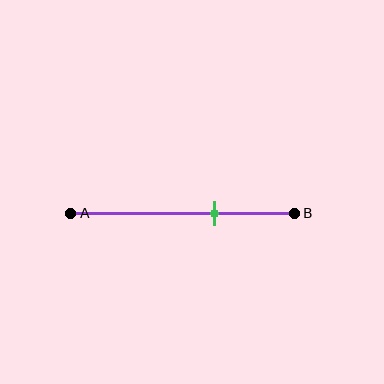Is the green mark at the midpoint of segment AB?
No, the mark is at about 65% from A, not at the 50% midpoint.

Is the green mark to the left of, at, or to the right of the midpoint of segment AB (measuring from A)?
The green mark is to the right of the midpoint of segment AB.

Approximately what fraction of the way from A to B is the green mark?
The green mark is approximately 65% of the way from A to B.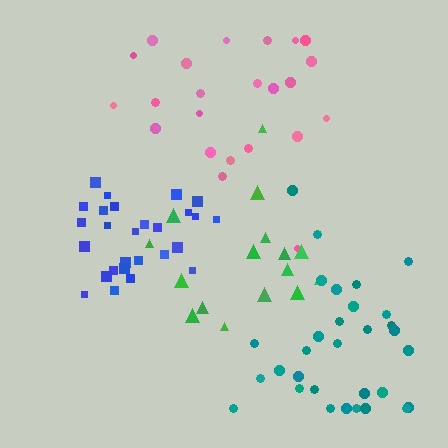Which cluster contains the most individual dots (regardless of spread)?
Teal (31).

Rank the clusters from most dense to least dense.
blue, teal, pink, green.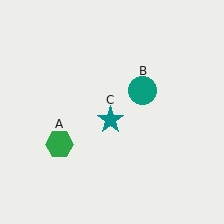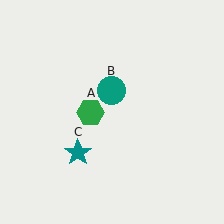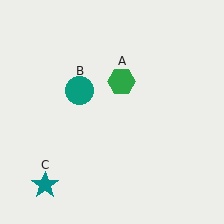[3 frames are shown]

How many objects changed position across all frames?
3 objects changed position: green hexagon (object A), teal circle (object B), teal star (object C).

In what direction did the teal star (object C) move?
The teal star (object C) moved down and to the left.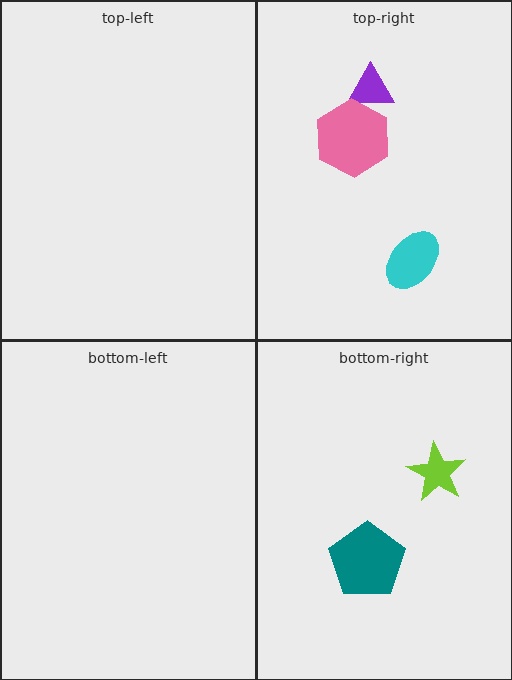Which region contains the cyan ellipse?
The top-right region.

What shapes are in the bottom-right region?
The lime star, the teal pentagon.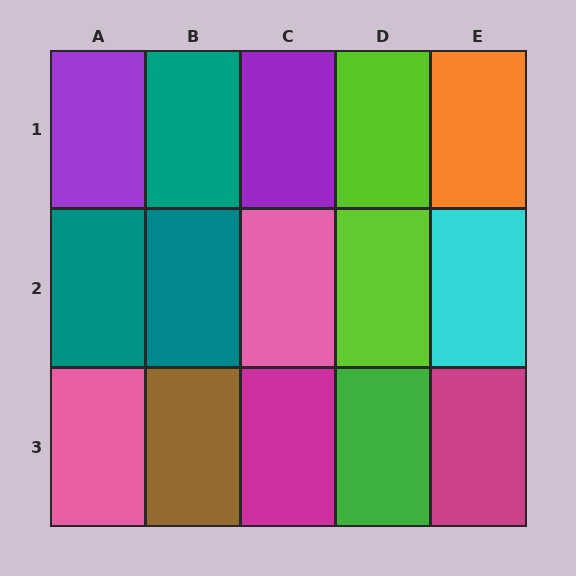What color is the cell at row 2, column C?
Pink.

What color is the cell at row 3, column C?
Magenta.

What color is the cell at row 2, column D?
Lime.